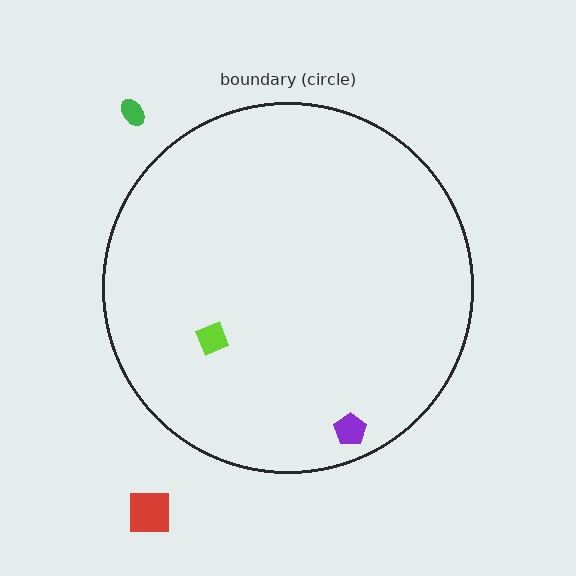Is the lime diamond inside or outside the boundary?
Inside.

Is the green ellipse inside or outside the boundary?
Outside.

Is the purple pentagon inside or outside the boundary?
Inside.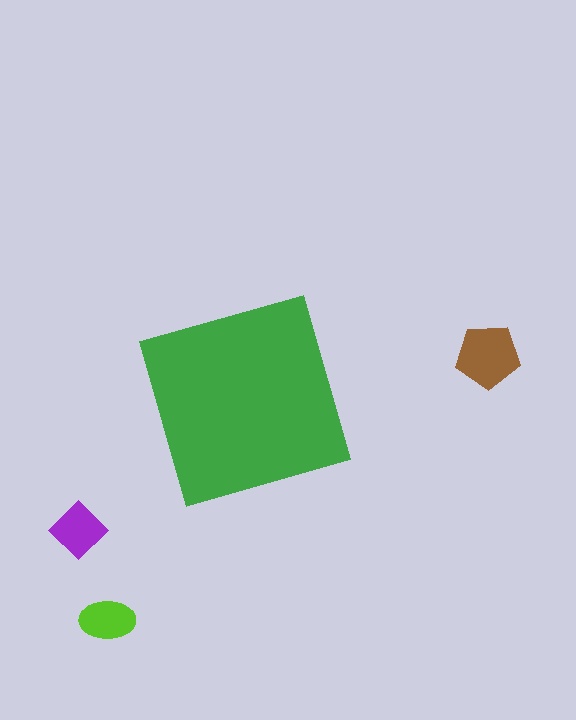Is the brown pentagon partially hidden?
No, the brown pentagon is fully visible.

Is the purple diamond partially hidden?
No, the purple diamond is fully visible.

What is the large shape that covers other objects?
A green square.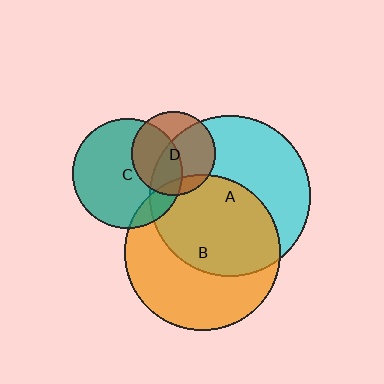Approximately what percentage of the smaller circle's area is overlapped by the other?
Approximately 10%.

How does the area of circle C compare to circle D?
Approximately 1.7 times.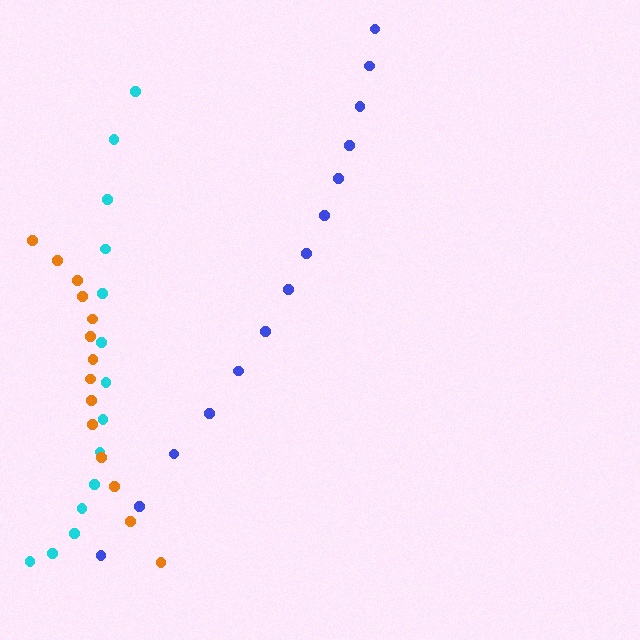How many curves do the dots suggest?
There are 3 distinct paths.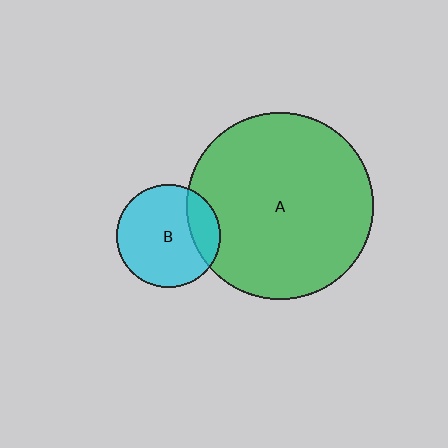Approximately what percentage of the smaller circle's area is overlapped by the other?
Approximately 20%.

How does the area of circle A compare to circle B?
Approximately 3.3 times.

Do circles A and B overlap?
Yes.